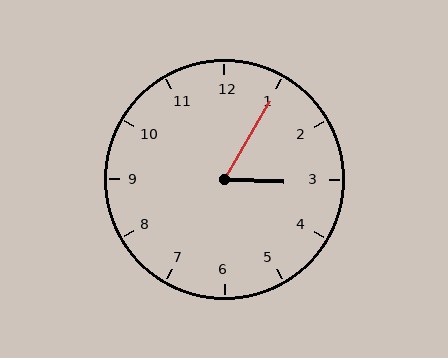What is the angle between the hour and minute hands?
Approximately 62 degrees.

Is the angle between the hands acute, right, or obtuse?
It is acute.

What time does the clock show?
3:05.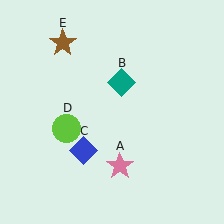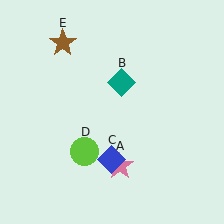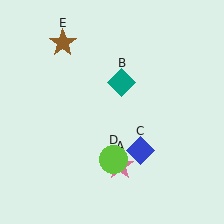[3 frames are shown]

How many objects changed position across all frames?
2 objects changed position: blue diamond (object C), lime circle (object D).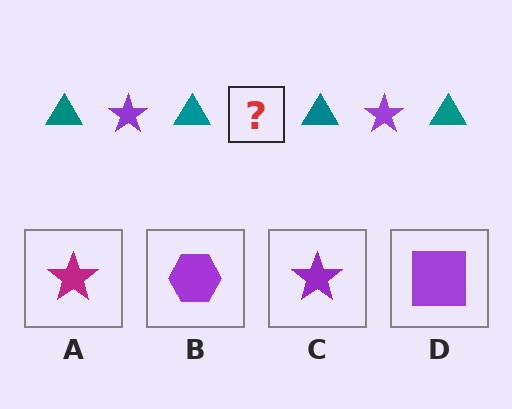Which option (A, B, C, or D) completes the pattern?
C.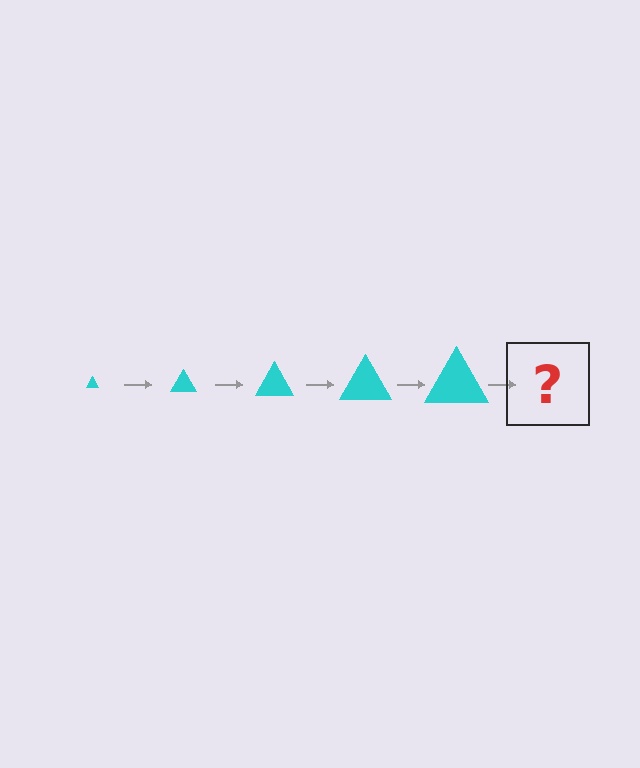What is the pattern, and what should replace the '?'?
The pattern is that the triangle gets progressively larger each step. The '?' should be a cyan triangle, larger than the previous one.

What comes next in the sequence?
The next element should be a cyan triangle, larger than the previous one.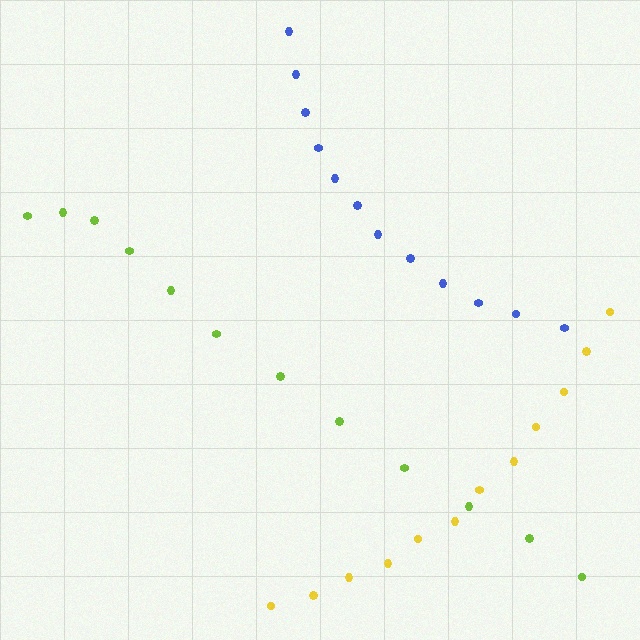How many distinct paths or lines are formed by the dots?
There are 3 distinct paths.